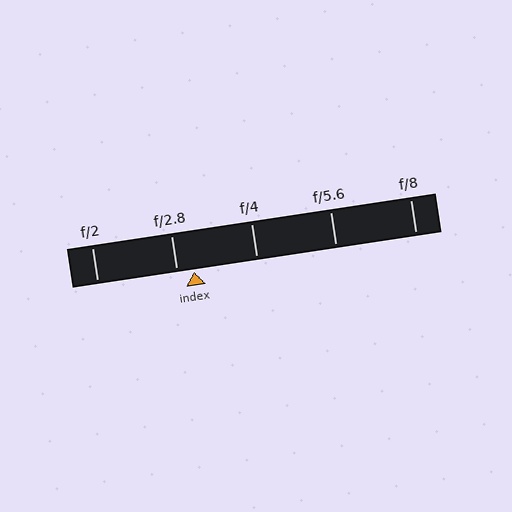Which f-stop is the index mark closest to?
The index mark is closest to f/2.8.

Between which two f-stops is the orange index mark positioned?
The index mark is between f/2.8 and f/4.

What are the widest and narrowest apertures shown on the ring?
The widest aperture shown is f/2 and the narrowest is f/8.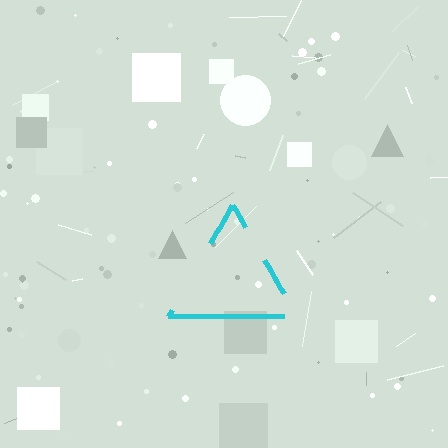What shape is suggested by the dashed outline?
The dashed outline suggests a triangle.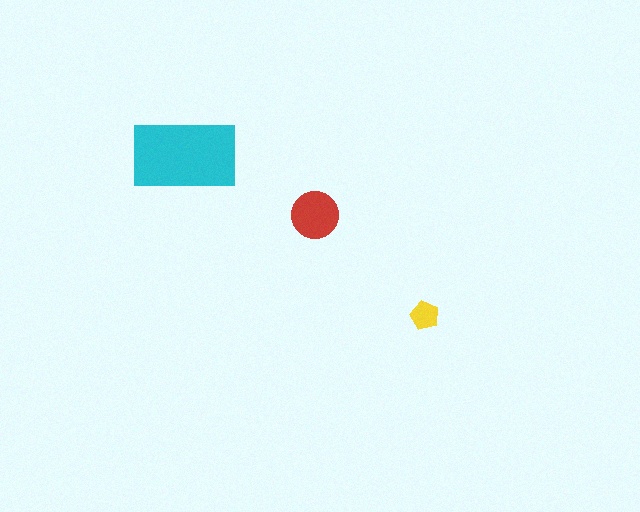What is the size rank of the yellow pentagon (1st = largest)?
3rd.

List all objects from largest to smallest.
The cyan rectangle, the red circle, the yellow pentagon.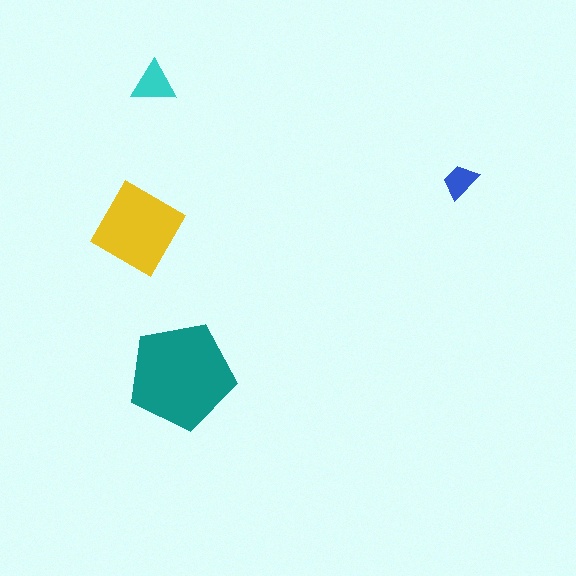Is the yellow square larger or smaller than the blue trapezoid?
Larger.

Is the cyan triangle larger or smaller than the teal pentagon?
Smaller.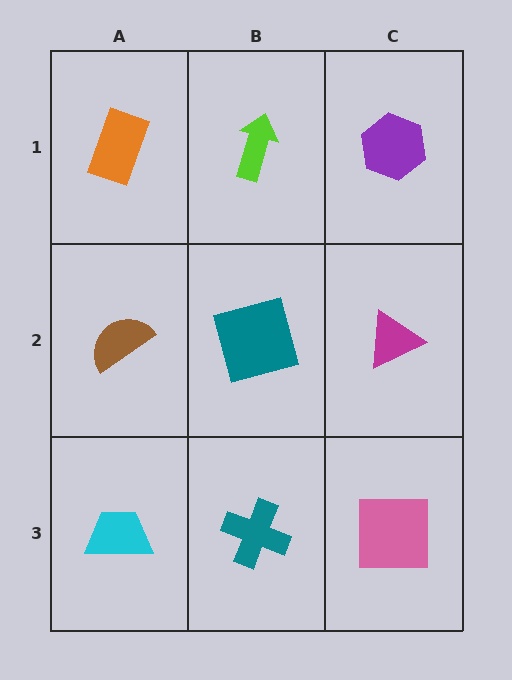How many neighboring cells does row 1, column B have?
3.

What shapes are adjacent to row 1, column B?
A teal square (row 2, column B), an orange rectangle (row 1, column A), a purple hexagon (row 1, column C).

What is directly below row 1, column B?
A teal square.